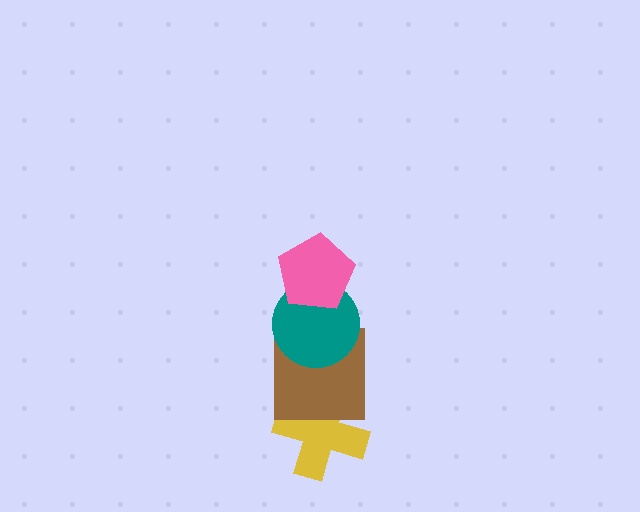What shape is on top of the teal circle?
The pink pentagon is on top of the teal circle.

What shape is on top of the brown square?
The teal circle is on top of the brown square.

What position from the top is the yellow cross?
The yellow cross is 4th from the top.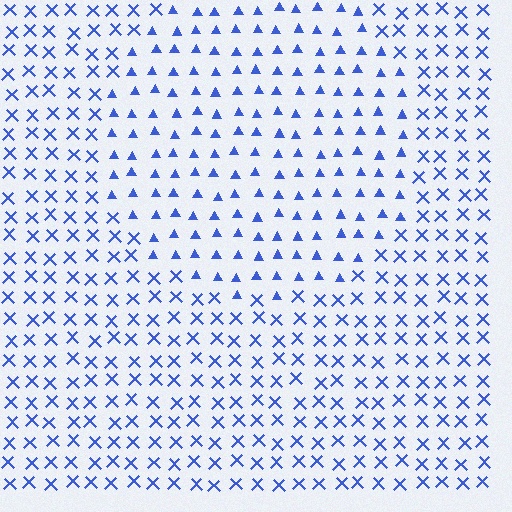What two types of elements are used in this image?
The image uses triangles inside the circle region and X marks outside it.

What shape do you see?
I see a circle.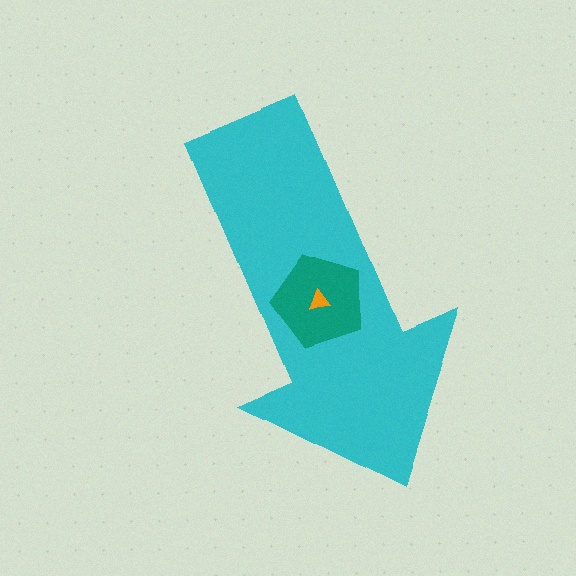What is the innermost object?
The orange triangle.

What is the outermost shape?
The cyan arrow.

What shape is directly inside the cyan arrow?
The teal pentagon.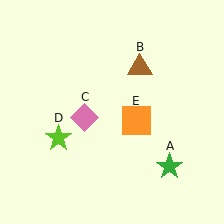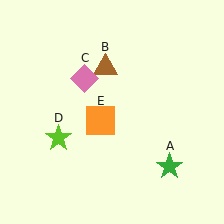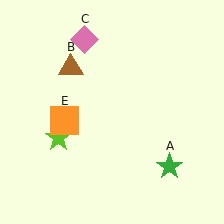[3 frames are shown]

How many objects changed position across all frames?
3 objects changed position: brown triangle (object B), pink diamond (object C), orange square (object E).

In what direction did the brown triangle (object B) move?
The brown triangle (object B) moved left.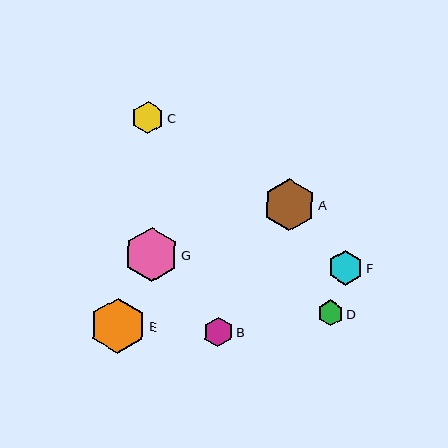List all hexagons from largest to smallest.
From largest to smallest: E, G, A, F, C, B, D.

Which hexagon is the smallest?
Hexagon D is the smallest with a size of approximately 26 pixels.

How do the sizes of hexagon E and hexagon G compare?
Hexagon E and hexagon G are approximately the same size.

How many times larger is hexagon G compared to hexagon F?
Hexagon G is approximately 1.6 times the size of hexagon F.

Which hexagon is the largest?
Hexagon E is the largest with a size of approximately 56 pixels.